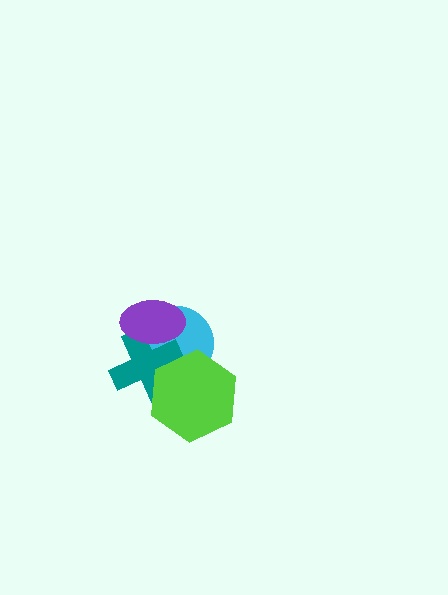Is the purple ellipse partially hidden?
No, no other shape covers it.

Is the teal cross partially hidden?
Yes, it is partially covered by another shape.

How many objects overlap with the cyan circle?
3 objects overlap with the cyan circle.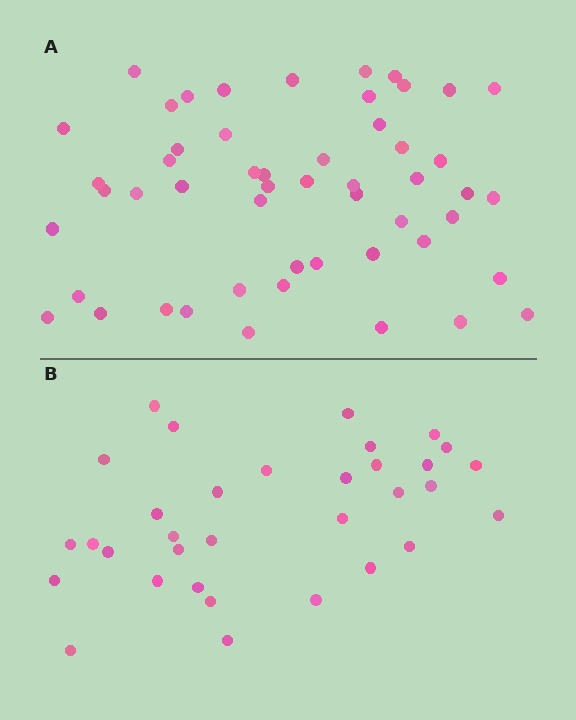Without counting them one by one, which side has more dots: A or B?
Region A (the top region) has more dots.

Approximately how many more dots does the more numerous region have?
Region A has approximately 20 more dots than region B.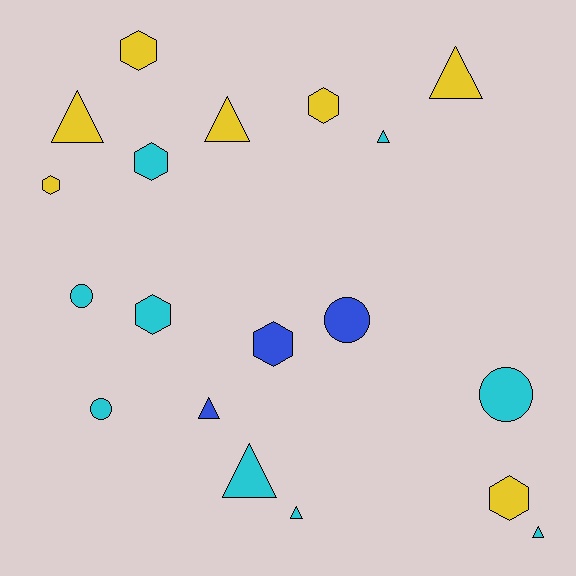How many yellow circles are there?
There are no yellow circles.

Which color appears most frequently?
Cyan, with 9 objects.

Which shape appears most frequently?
Triangle, with 8 objects.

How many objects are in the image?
There are 19 objects.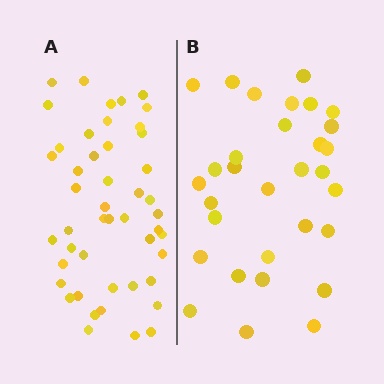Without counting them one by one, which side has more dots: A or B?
Region A (the left region) has more dots.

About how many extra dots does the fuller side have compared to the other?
Region A has approximately 15 more dots than region B.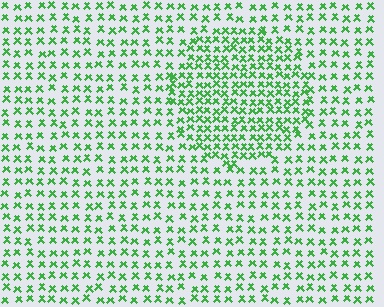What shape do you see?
I see a circle.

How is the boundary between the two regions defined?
The boundary is defined by a change in element density (approximately 1.8x ratio). All elements are the same color, size, and shape.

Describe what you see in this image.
The image contains small green elements arranged at two different densities. A circle-shaped region is visible where the elements are more densely packed than the surrounding area.